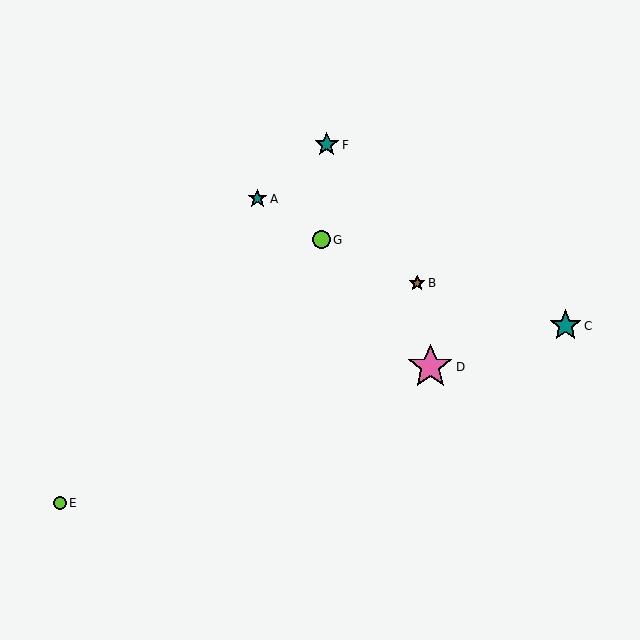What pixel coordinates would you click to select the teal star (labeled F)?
Click at (327, 145) to select the teal star F.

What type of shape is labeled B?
Shape B is a brown star.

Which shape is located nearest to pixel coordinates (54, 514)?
The lime circle (labeled E) at (60, 503) is nearest to that location.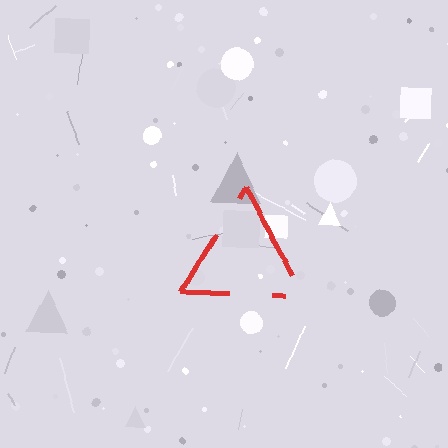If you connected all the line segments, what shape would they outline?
They would outline a triangle.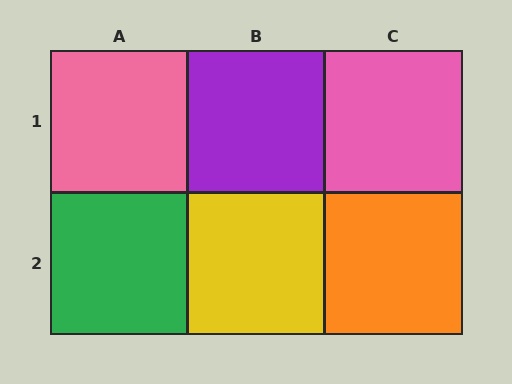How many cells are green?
1 cell is green.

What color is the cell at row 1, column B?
Purple.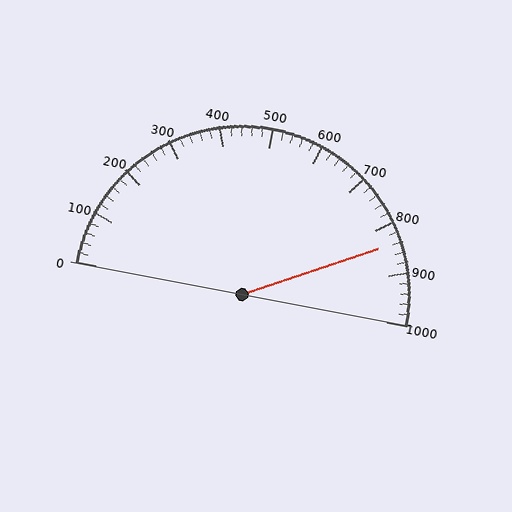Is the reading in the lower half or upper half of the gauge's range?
The reading is in the upper half of the range (0 to 1000).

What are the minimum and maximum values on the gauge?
The gauge ranges from 0 to 1000.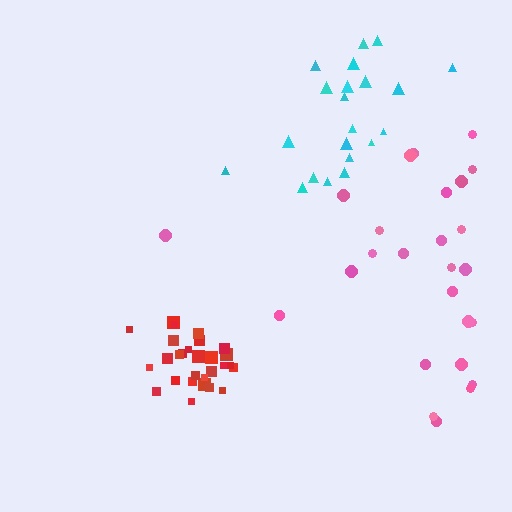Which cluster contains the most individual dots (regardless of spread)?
Red (28).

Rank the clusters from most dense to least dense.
red, cyan, pink.